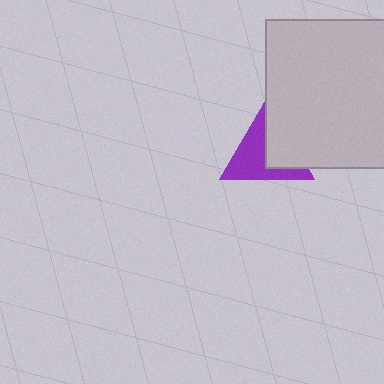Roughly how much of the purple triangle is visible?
About half of it is visible (roughly 58%).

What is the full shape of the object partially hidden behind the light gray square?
The partially hidden object is a purple triangle.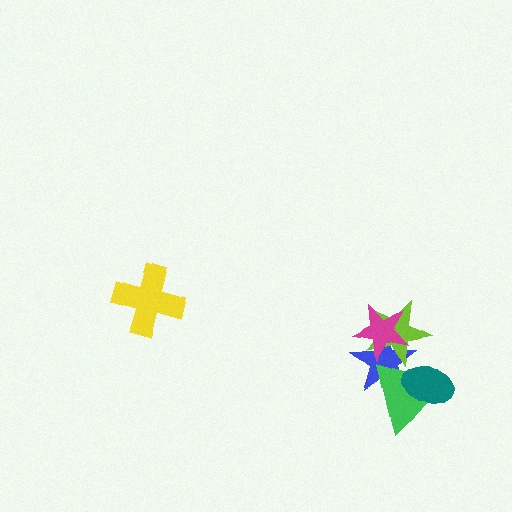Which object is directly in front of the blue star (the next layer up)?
The green triangle is directly in front of the blue star.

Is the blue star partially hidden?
Yes, it is partially covered by another shape.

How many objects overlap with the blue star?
4 objects overlap with the blue star.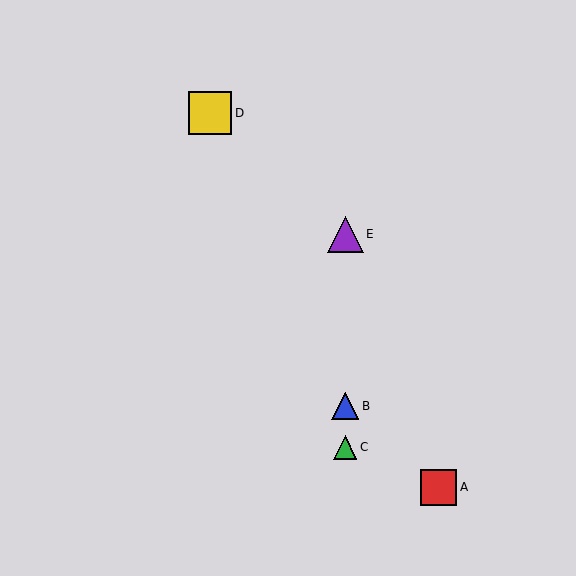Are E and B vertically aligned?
Yes, both are at x≈345.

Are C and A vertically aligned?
No, C is at x≈345 and A is at x≈439.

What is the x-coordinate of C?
Object C is at x≈345.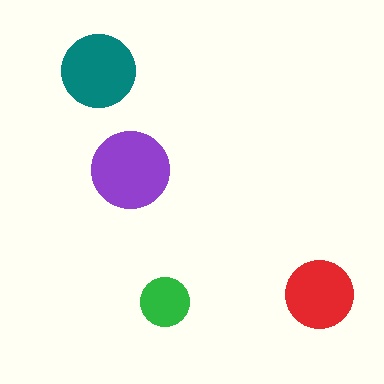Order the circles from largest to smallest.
the purple one, the teal one, the red one, the green one.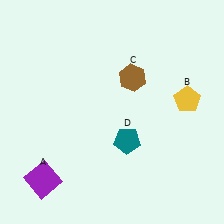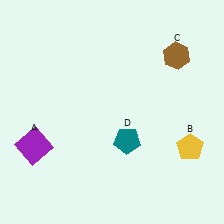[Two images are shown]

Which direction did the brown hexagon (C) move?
The brown hexagon (C) moved right.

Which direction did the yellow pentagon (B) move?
The yellow pentagon (B) moved down.